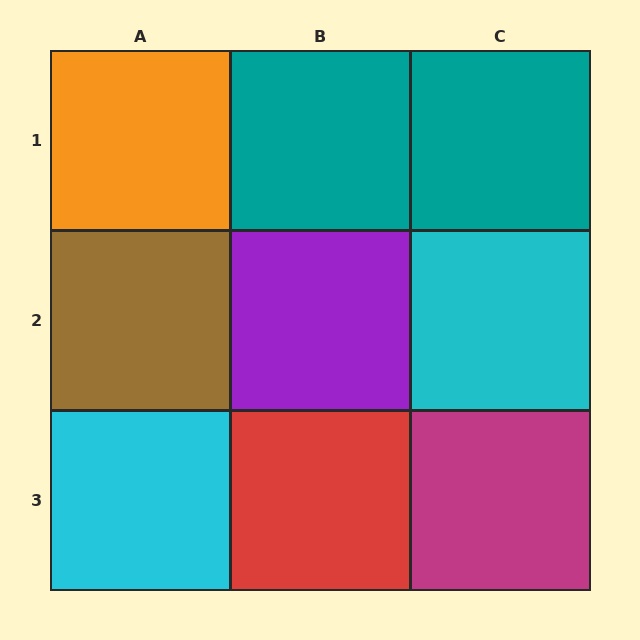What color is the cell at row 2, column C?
Cyan.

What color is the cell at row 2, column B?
Purple.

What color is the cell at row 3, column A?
Cyan.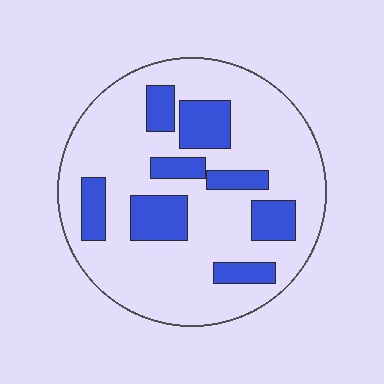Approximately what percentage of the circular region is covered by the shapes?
Approximately 25%.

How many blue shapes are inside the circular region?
8.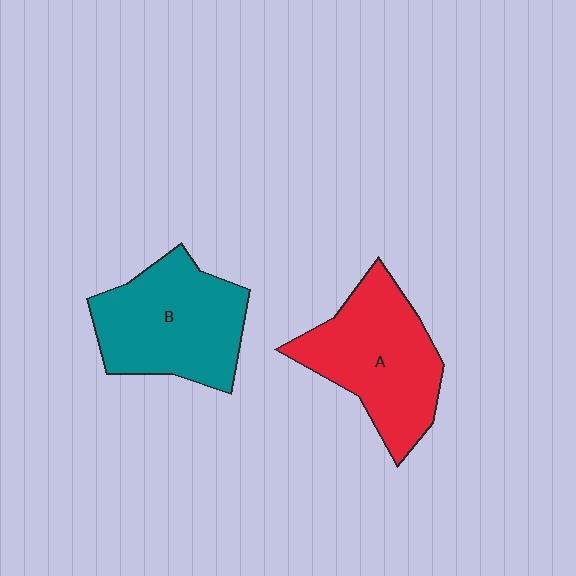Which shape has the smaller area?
Shape A (red).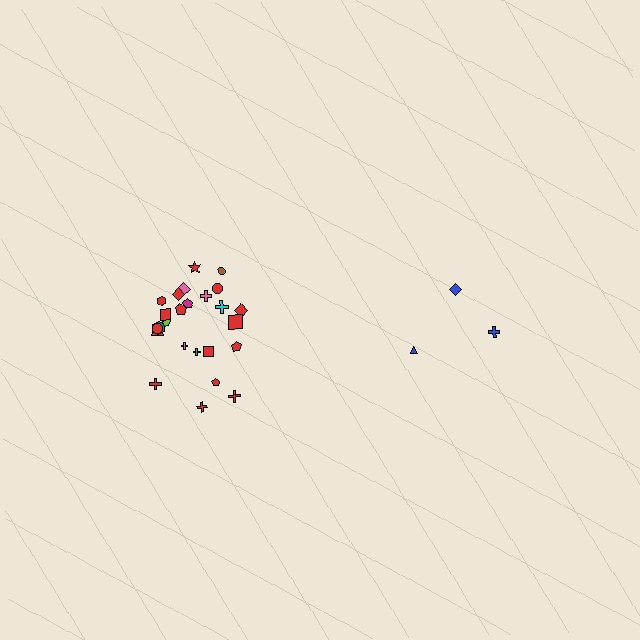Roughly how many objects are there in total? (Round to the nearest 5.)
Roughly 30 objects in total.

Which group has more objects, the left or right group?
The left group.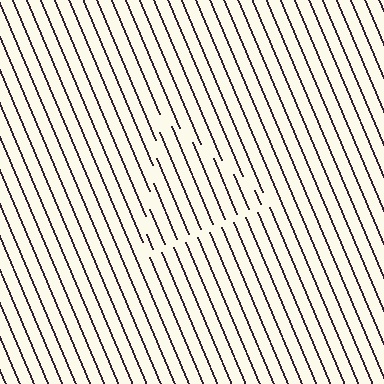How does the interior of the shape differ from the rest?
The interior of the shape contains the same grating, shifted by half a period — the contour is defined by the phase discontinuity where line-ends from the inner and outer gratings abut.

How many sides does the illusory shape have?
3 sides — the line-ends trace a triangle.